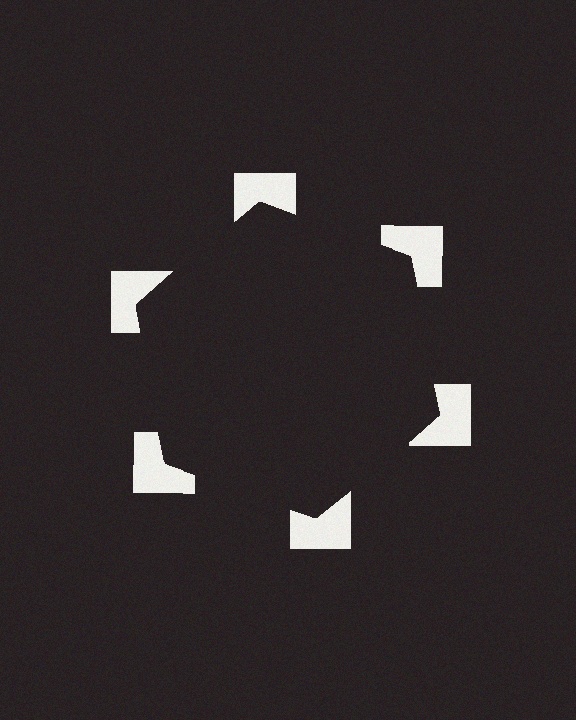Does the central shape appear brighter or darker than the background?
It typically appears slightly darker than the background, even though no actual brightness change is drawn.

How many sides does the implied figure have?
6 sides.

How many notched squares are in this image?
There are 6 — one at each vertex of the illusory hexagon.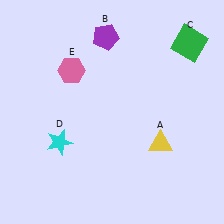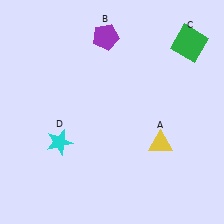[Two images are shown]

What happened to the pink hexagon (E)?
The pink hexagon (E) was removed in Image 2. It was in the top-left area of Image 1.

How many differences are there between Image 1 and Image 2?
There is 1 difference between the two images.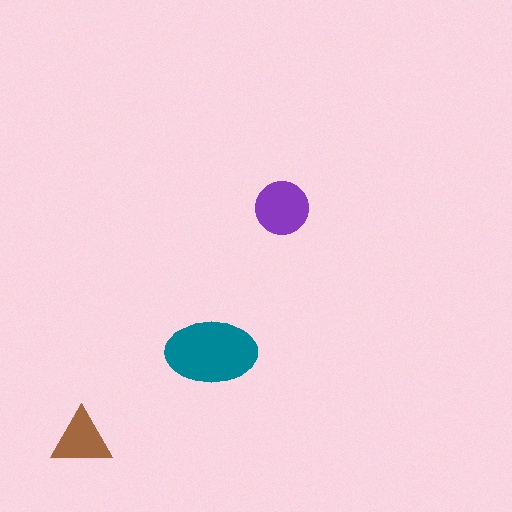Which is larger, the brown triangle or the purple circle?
The purple circle.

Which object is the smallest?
The brown triangle.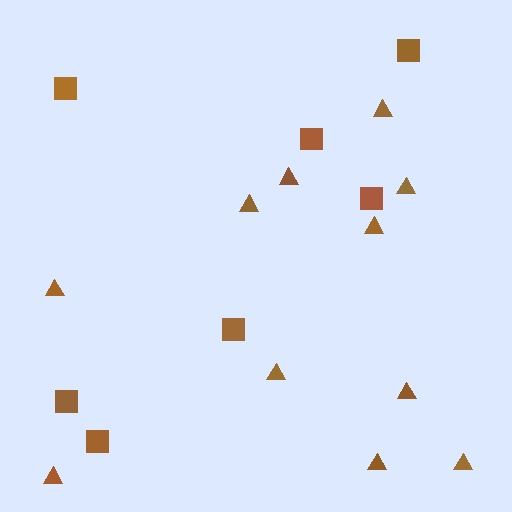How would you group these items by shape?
There are 2 groups: one group of squares (7) and one group of triangles (11).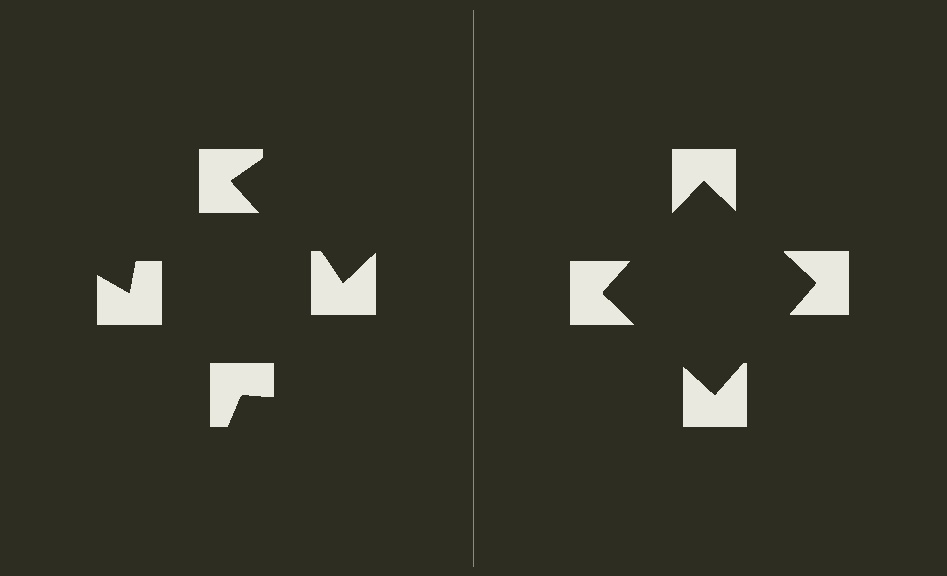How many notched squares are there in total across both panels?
8 — 4 on each side.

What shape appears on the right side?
An illusory square.